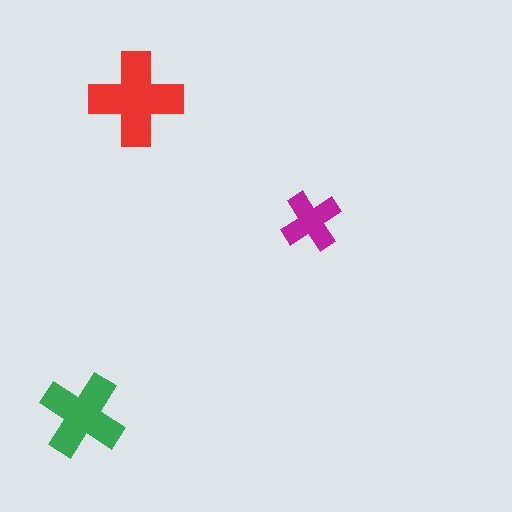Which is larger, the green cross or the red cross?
The red one.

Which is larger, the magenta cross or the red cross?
The red one.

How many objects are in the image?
There are 3 objects in the image.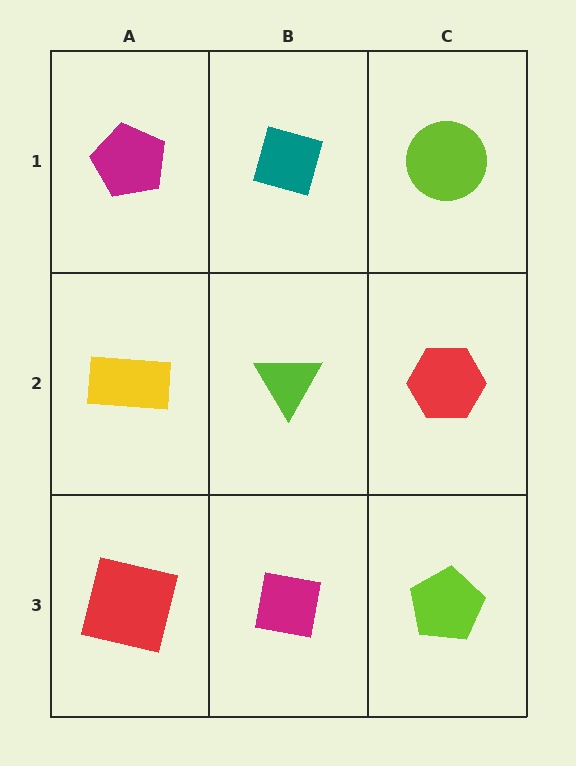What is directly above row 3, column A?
A yellow rectangle.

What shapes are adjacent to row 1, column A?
A yellow rectangle (row 2, column A), a teal diamond (row 1, column B).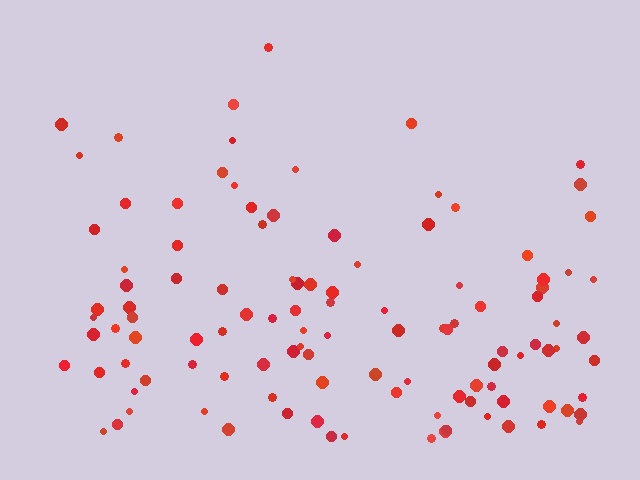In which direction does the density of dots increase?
From top to bottom, with the bottom side densest.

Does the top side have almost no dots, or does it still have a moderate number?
Still a moderate number, just noticeably fewer than the bottom.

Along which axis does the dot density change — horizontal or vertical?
Vertical.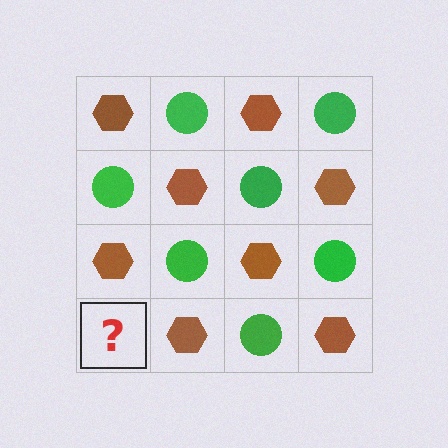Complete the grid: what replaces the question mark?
The question mark should be replaced with a green circle.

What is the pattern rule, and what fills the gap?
The rule is that it alternates brown hexagon and green circle in a checkerboard pattern. The gap should be filled with a green circle.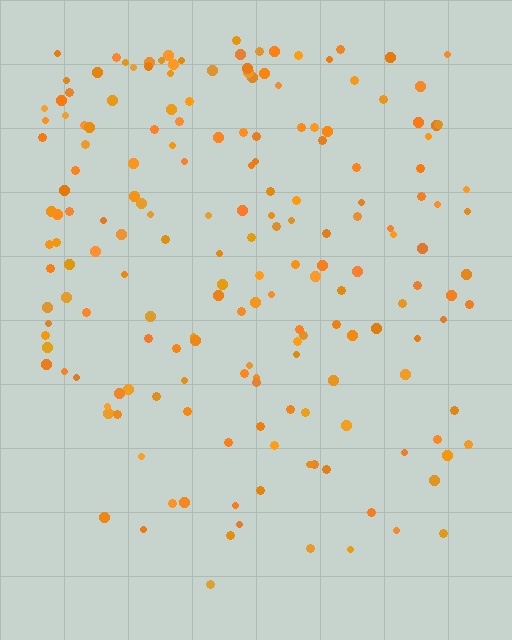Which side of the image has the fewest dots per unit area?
The bottom.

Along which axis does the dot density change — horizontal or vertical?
Vertical.